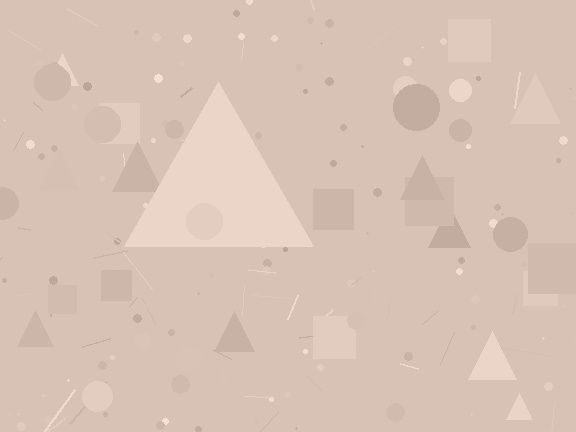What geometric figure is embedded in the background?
A triangle is embedded in the background.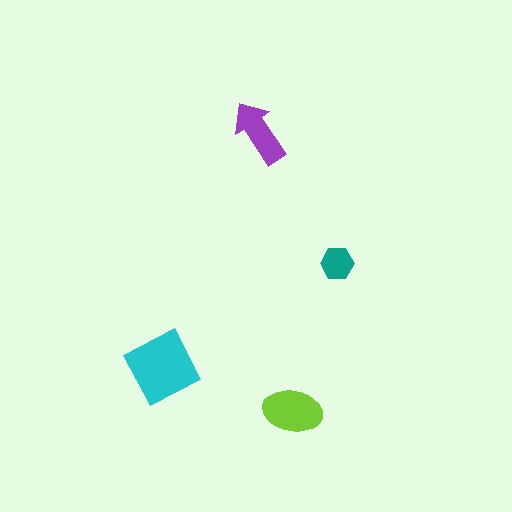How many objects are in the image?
There are 4 objects in the image.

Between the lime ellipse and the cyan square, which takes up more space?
The cyan square.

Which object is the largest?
The cyan square.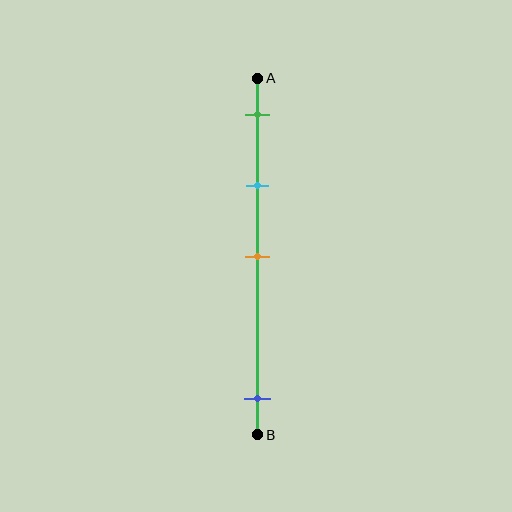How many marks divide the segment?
There are 4 marks dividing the segment.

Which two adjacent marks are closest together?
The green and cyan marks are the closest adjacent pair.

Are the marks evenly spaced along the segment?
No, the marks are not evenly spaced.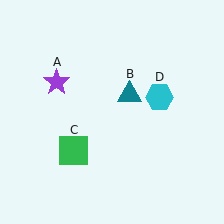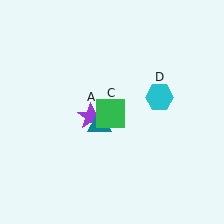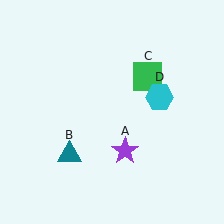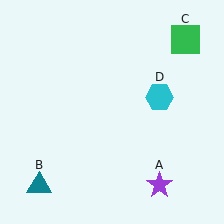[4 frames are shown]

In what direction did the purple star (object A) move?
The purple star (object A) moved down and to the right.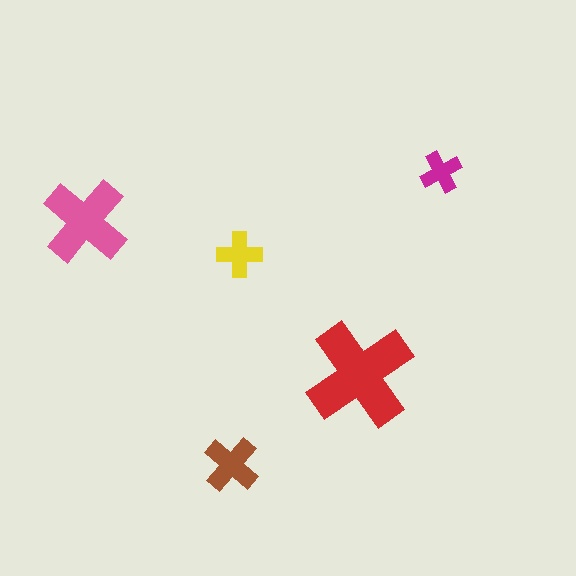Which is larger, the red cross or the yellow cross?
The red one.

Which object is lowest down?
The brown cross is bottommost.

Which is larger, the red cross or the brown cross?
The red one.